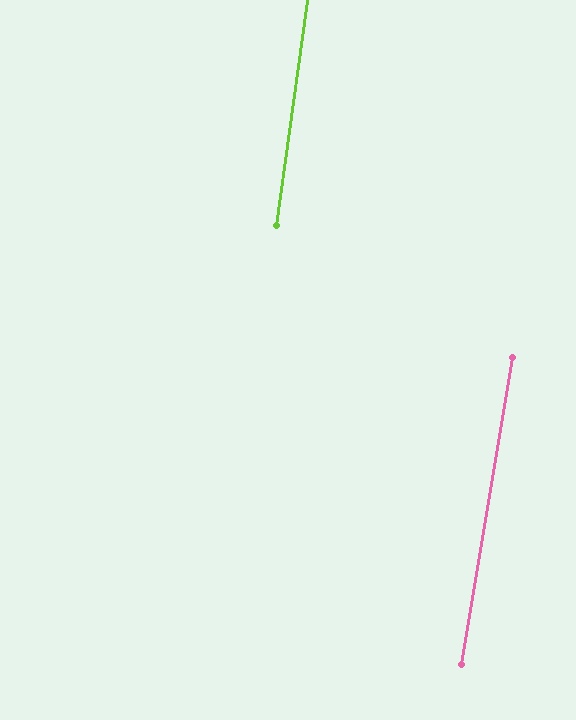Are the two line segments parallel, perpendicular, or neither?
Parallel — their directions differ by only 1.4°.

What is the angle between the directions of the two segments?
Approximately 1 degree.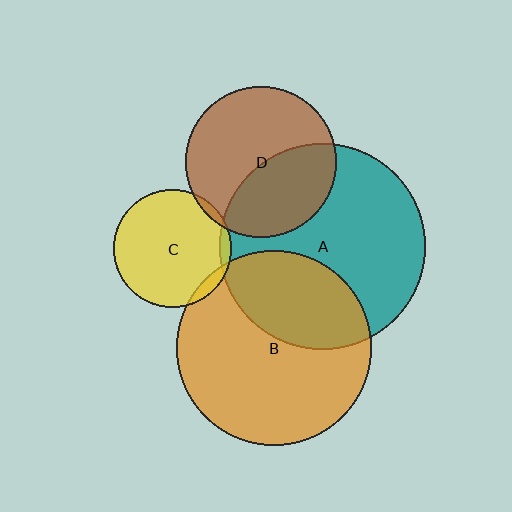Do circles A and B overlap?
Yes.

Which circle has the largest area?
Circle A (teal).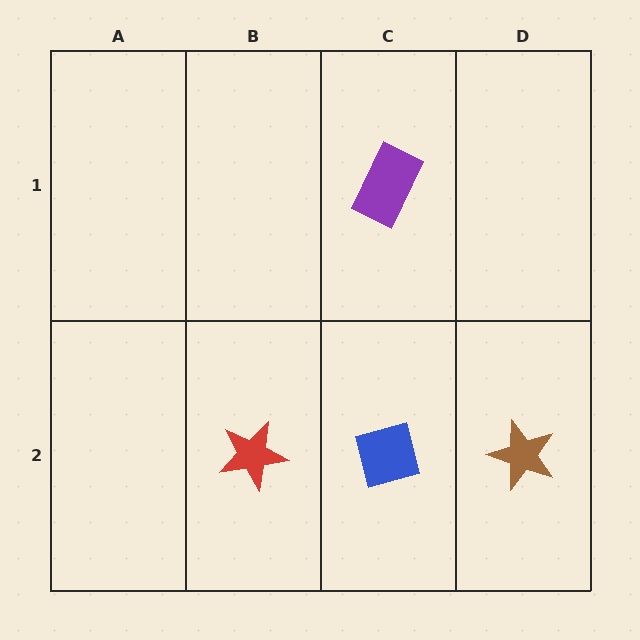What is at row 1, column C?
A purple rectangle.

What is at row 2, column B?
A red star.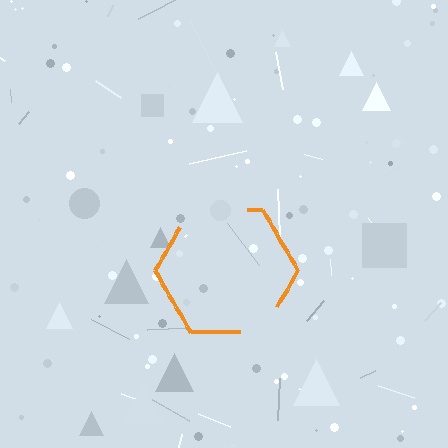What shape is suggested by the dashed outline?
The dashed outline suggests a hexagon.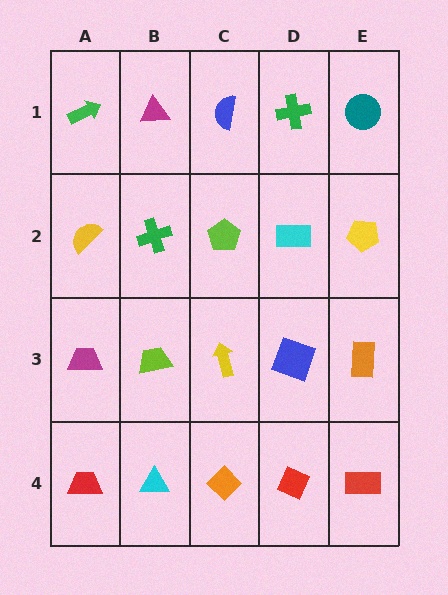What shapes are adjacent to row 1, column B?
A green cross (row 2, column B), a green arrow (row 1, column A), a blue semicircle (row 1, column C).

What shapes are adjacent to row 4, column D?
A blue square (row 3, column D), an orange diamond (row 4, column C), a red rectangle (row 4, column E).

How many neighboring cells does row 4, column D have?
3.